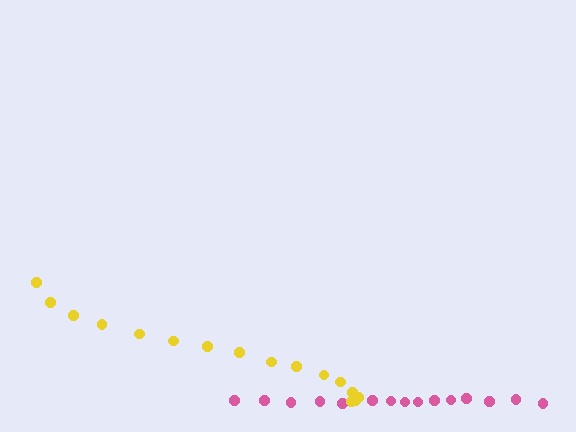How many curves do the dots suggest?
There are 2 distinct paths.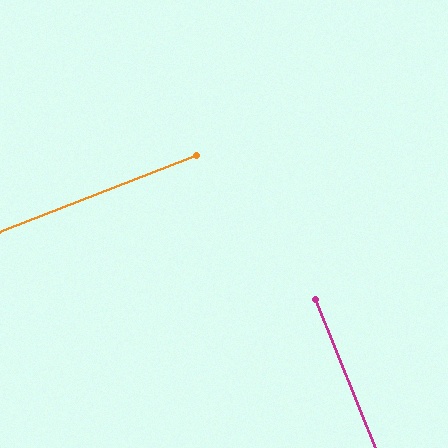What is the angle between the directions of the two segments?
Approximately 89 degrees.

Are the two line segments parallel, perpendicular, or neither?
Perpendicular — they meet at approximately 89°.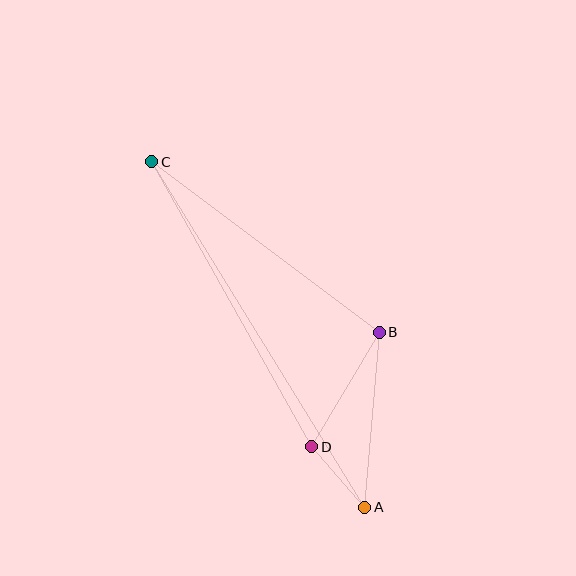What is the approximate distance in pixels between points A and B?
The distance between A and B is approximately 176 pixels.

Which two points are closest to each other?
Points A and D are closest to each other.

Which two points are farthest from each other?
Points A and C are farthest from each other.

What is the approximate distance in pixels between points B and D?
The distance between B and D is approximately 133 pixels.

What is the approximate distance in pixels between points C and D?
The distance between C and D is approximately 327 pixels.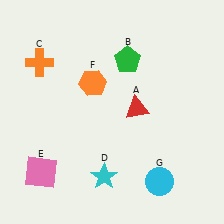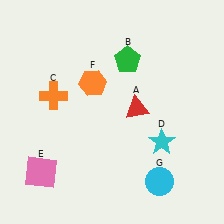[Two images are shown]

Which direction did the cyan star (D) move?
The cyan star (D) moved right.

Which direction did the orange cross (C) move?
The orange cross (C) moved down.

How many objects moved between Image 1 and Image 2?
2 objects moved between the two images.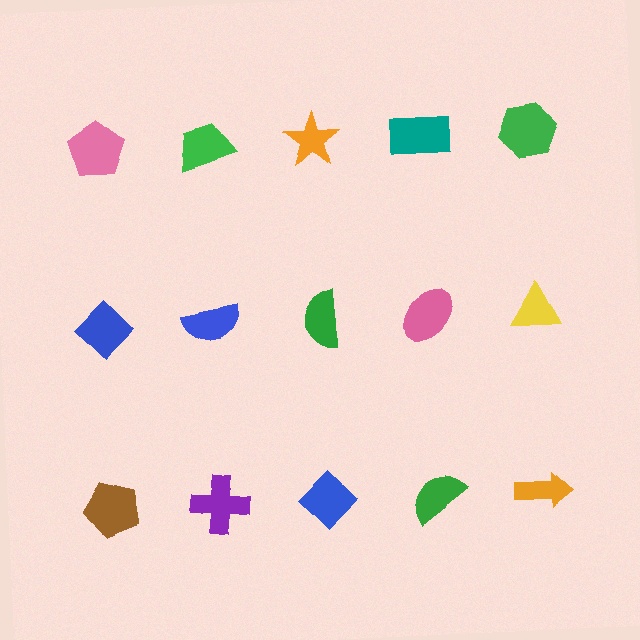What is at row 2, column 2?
A blue semicircle.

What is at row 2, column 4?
A pink ellipse.